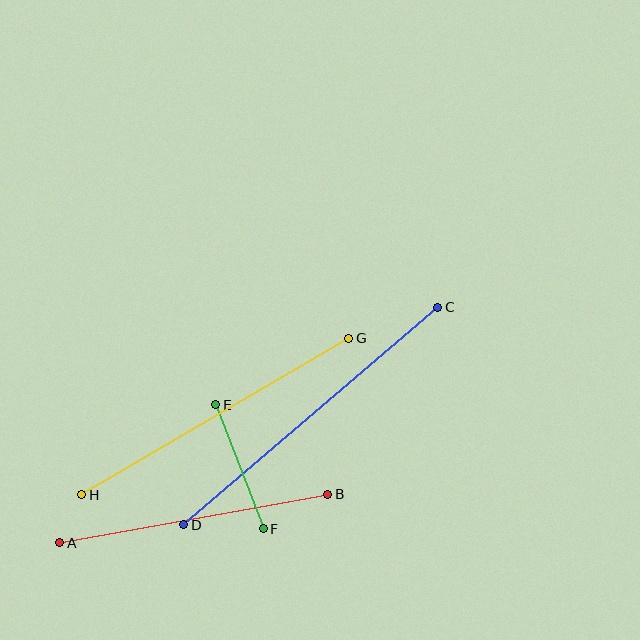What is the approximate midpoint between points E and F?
The midpoint is at approximately (239, 467) pixels.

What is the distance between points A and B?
The distance is approximately 272 pixels.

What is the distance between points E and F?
The distance is approximately 133 pixels.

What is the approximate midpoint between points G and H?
The midpoint is at approximately (215, 417) pixels.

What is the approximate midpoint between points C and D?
The midpoint is at approximately (311, 416) pixels.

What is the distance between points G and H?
The distance is approximately 310 pixels.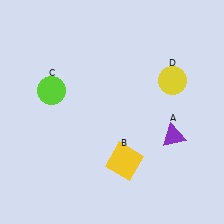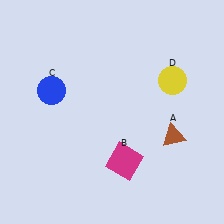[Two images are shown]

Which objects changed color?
A changed from purple to brown. B changed from yellow to magenta. C changed from lime to blue.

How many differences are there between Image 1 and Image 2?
There are 3 differences between the two images.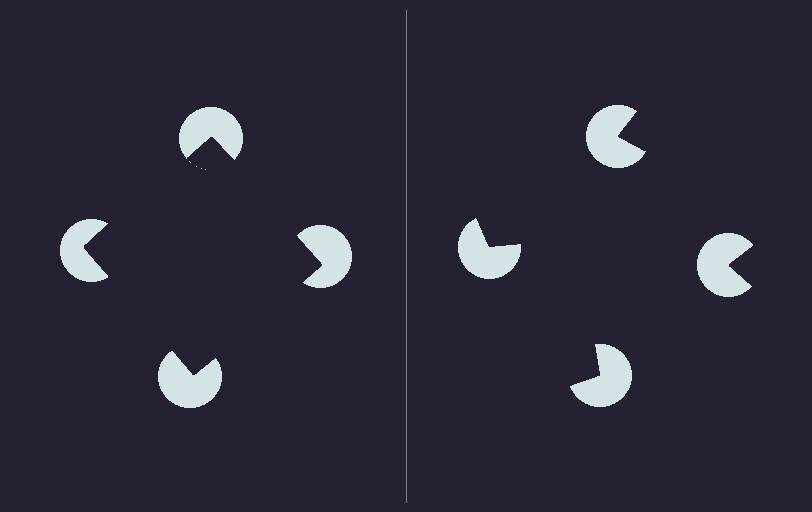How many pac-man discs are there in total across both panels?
8 — 4 on each side.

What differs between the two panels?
The pac-man discs are positioned identically on both sides; only the wedge orientations differ. On the left they align to a square; on the right they are misaligned.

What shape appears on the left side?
An illusory square.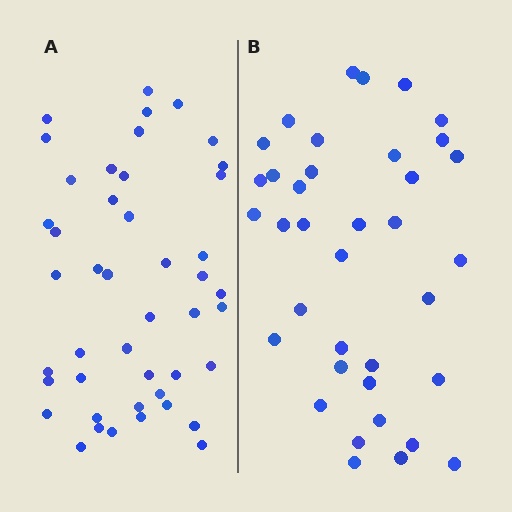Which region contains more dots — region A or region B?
Region A (the left region) has more dots.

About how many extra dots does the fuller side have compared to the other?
Region A has roughly 8 or so more dots than region B.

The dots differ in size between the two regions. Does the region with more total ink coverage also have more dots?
No. Region B has more total ink coverage because its dots are larger, but region A actually contains more individual dots. Total area can be misleading — the number of items is what matters here.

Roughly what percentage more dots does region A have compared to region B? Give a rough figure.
About 20% more.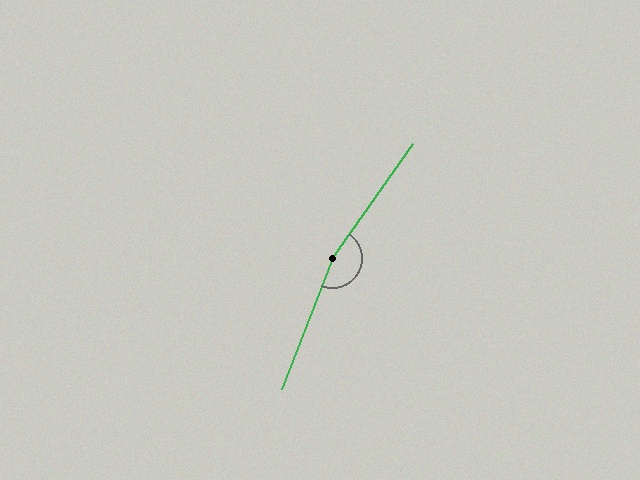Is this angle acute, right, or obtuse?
It is obtuse.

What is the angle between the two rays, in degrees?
Approximately 166 degrees.